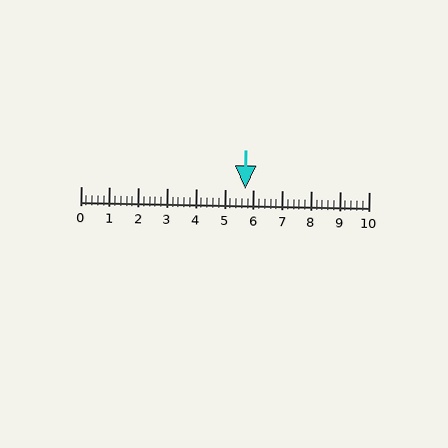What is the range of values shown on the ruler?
The ruler shows values from 0 to 10.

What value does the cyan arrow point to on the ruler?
The cyan arrow points to approximately 5.7.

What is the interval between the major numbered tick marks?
The major tick marks are spaced 1 units apart.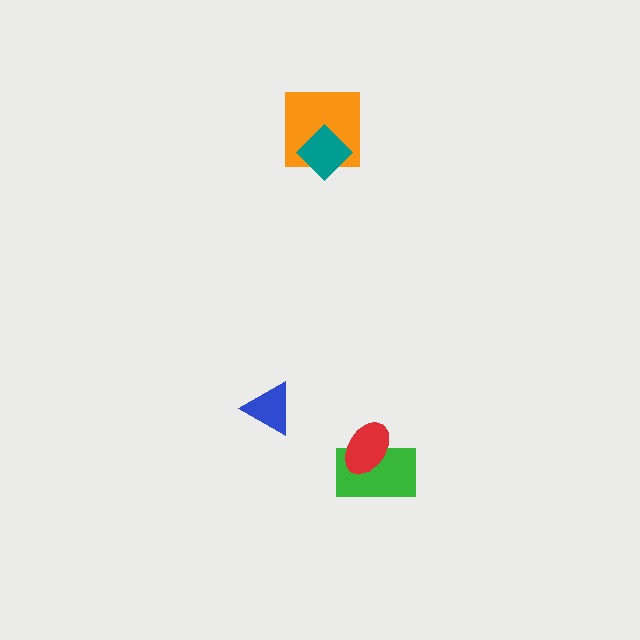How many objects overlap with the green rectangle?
1 object overlaps with the green rectangle.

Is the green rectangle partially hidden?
Yes, it is partially covered by another shape.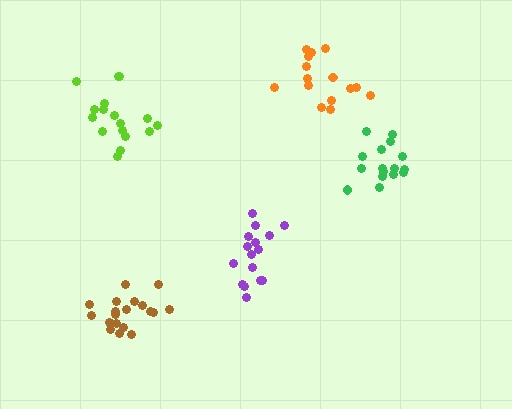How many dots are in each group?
Group 1: 17 dots, Group 2: 16 dots, Group 3: 15 dots, Group 4: 19 dots, Group 5: 16 dots (83 total).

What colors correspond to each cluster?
The clusters are colored: lime, purple, orange, brown, green.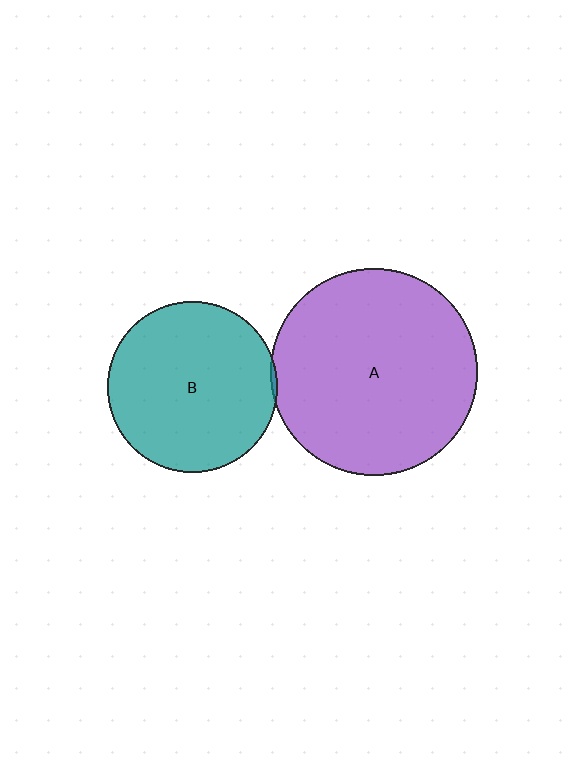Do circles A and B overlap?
Yes.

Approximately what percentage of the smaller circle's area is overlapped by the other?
Approximately 5%.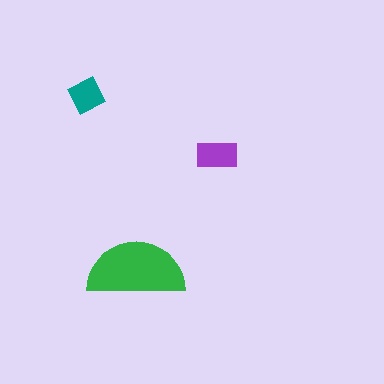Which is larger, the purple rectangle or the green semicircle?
The green semicircle.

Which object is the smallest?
The teal diamond.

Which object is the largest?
The green semicircle.